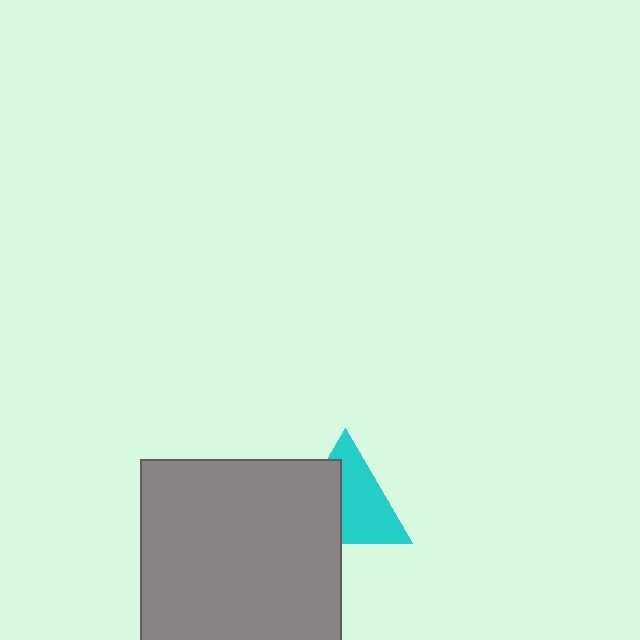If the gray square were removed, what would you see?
You would see the complete cyan triangle.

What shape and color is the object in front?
The object in front is a gray square.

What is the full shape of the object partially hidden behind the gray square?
The partially hidden object is a cyan triangle.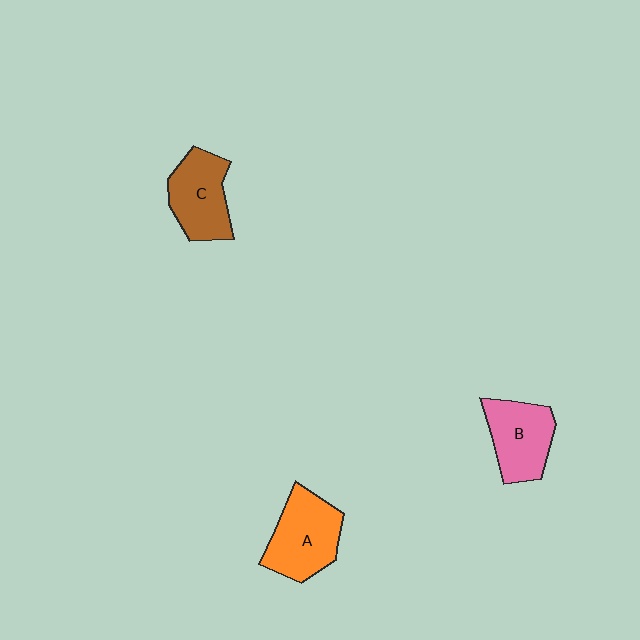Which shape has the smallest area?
Shape B (pink).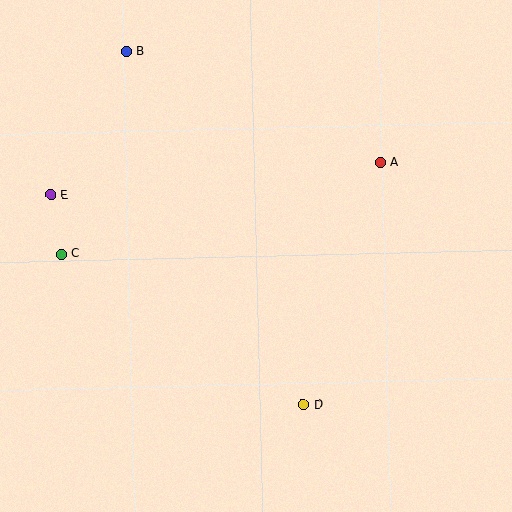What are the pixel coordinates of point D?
Point D is at (303, 404).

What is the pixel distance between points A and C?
The distance between A and C is 332 pixels.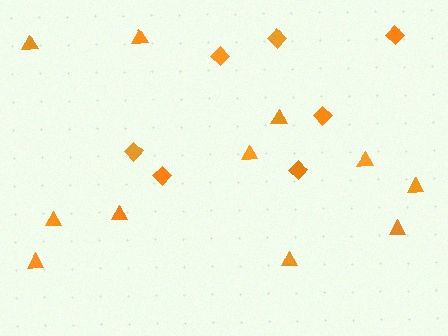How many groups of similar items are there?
There are 2 groups: one group of triangles (11) and one group of diamonds (7).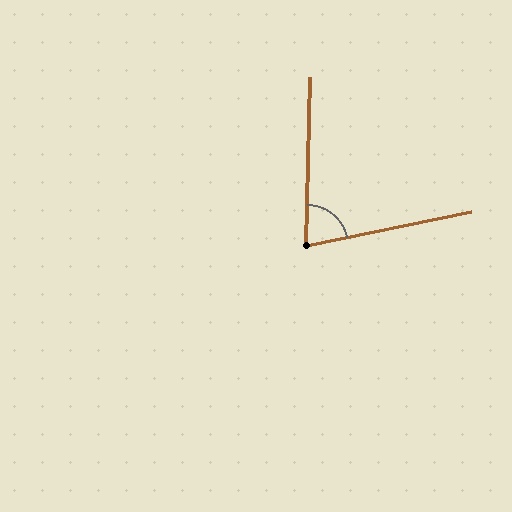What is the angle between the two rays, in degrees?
Approximately 77 degrees.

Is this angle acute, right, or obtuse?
It is acute.